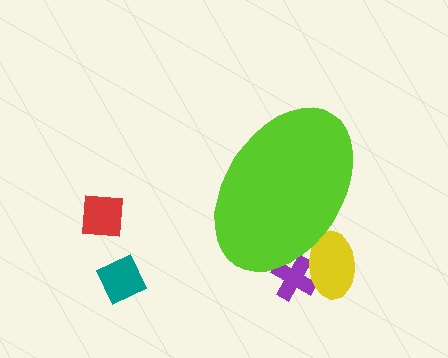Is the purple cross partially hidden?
Yes, the purple cross is partially hidden behind the lime ellipse.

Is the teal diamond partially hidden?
No, the teal diamond is fully visible.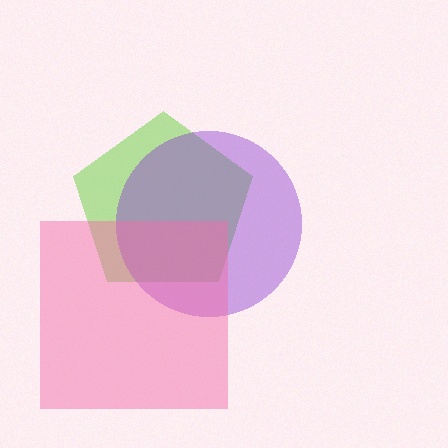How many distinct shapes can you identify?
There are 3 distinct shapes: a lime pentagon, a purple circle, a pink square.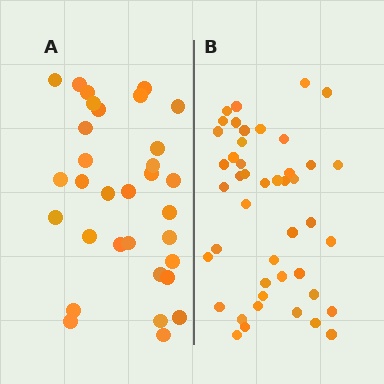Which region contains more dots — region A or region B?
Region B (the right region) has more dots.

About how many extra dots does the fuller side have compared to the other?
Region B has approximately 15 more dots than region A.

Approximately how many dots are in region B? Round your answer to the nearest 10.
About 40 dots. (The exact count is 45, which rounds to 40.)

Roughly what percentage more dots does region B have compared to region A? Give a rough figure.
About 40% more.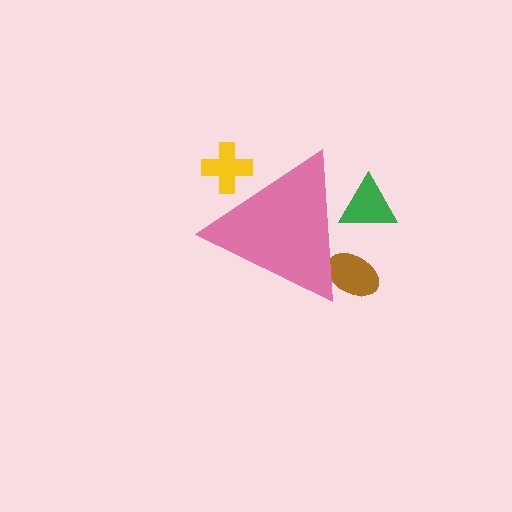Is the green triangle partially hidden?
Yes, the green triangle is partially hidden behind the pink triangle.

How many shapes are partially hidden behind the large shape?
3 shapes are partially hidden.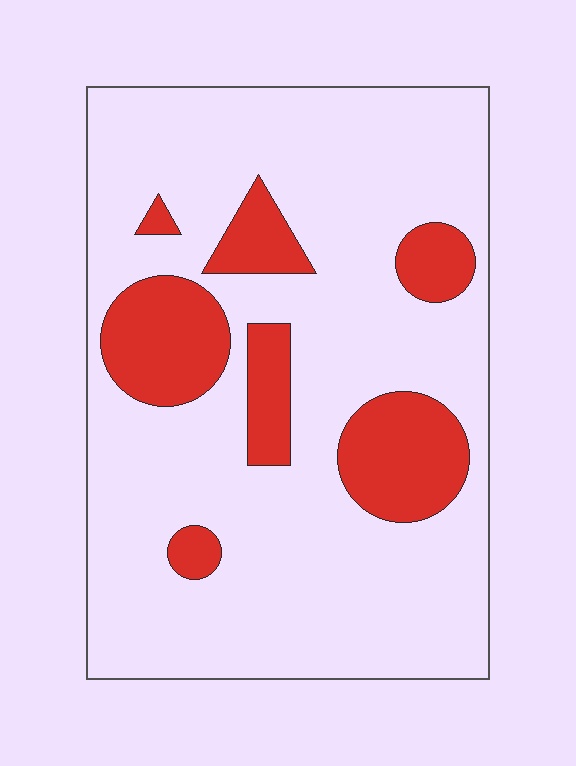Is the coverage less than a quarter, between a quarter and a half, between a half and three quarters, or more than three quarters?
Less than a quarter.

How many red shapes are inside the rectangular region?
7.